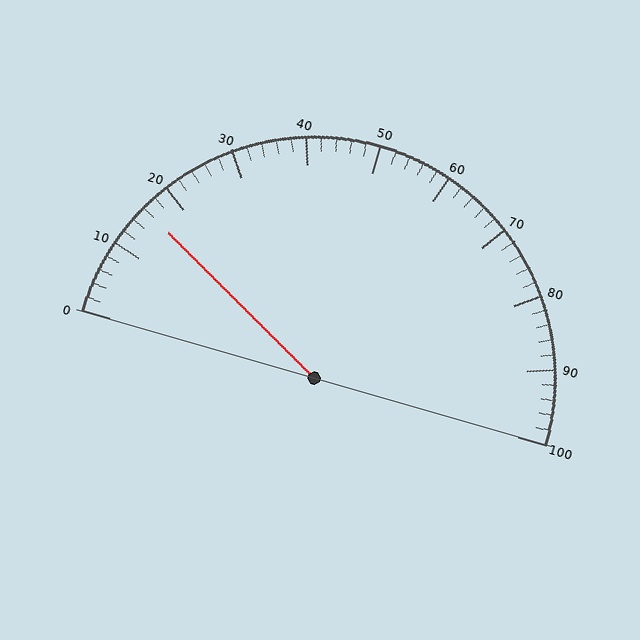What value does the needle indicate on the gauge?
The needle indicates approximately 16.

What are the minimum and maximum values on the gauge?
The gauge ranges from 0 to 100.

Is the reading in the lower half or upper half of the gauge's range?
The reading is in the lower half of the range (0 to 100).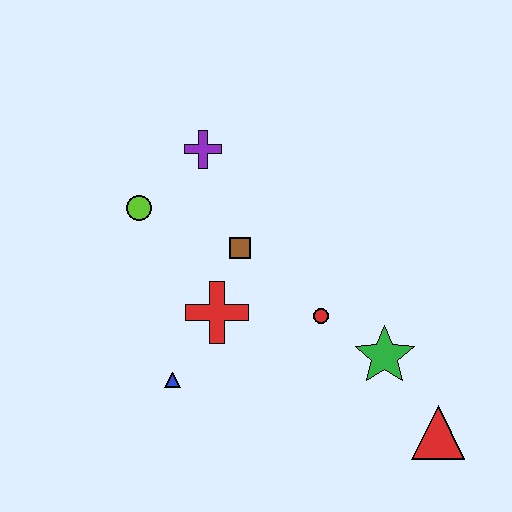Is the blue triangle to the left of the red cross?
Yes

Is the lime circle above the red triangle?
Yes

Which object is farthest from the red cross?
The red triangle is farthest from the red cross.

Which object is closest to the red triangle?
The green star is closest to the red triangle.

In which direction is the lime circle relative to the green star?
The lime circle is to the left of the green star.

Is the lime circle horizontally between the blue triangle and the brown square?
No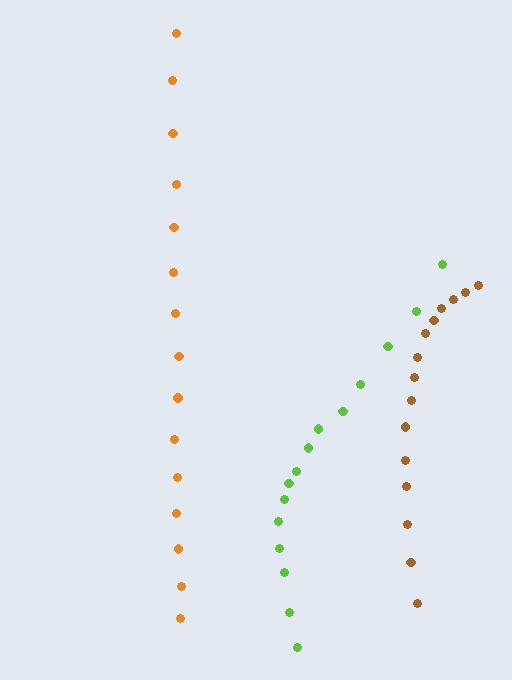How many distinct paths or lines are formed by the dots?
There are 3 distinct paths.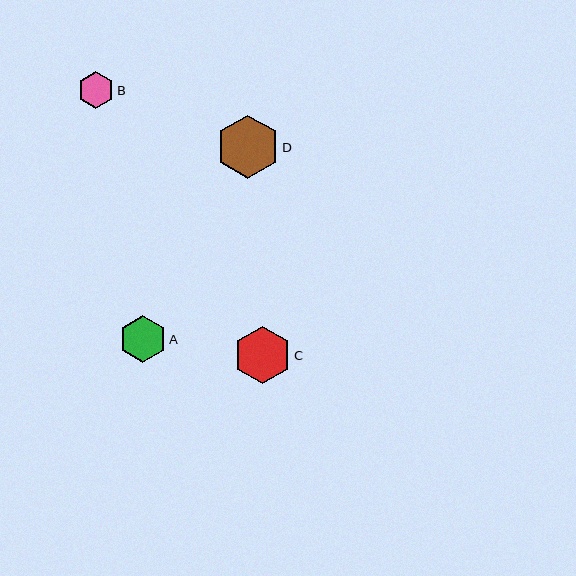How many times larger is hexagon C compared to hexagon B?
Hexagon C is approximately 1.6 times the size of hexagon B.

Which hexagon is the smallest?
Hexagon B is the smallest with a size of approximately 36 pixels.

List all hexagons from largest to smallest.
From largest to smallest: D, C, A, B.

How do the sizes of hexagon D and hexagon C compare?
Hexagon D and hexagon C are approximately the same size.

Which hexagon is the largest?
Hexagon D is the largest with a size of approximately 63 pixels.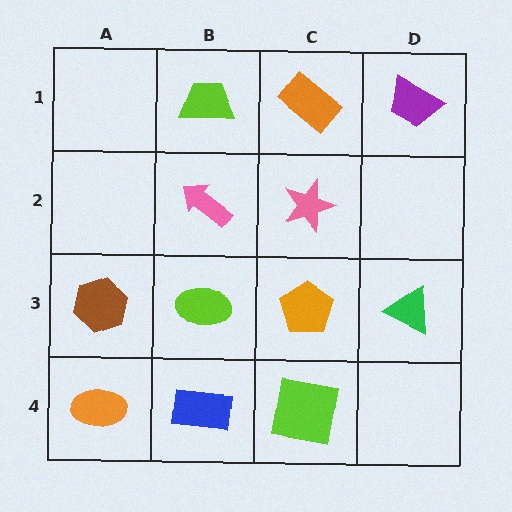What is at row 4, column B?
A blue rectangle.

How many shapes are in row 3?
4 shapes.